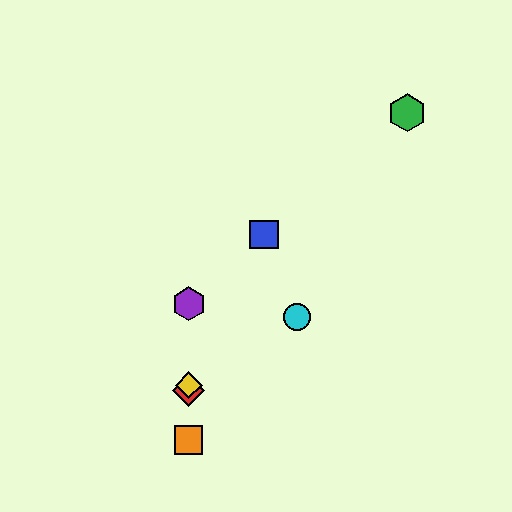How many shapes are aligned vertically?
4 shapes (the red diamond, the yellow diamond, the purple hexagon, the orange square) are aligned vertically.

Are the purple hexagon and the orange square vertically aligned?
Yes, both are at x≈189.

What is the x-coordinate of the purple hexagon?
The purple hexagon is at x≈189.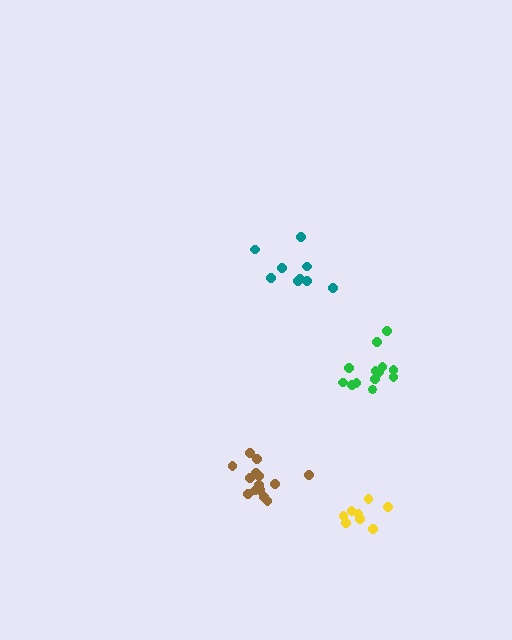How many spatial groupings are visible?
There are 4 spatial groupings.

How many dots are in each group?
Group 1: 8 dots, Group 2: 14 dots, Group 3: 13 dots, Group 4: 9 dots (44 total).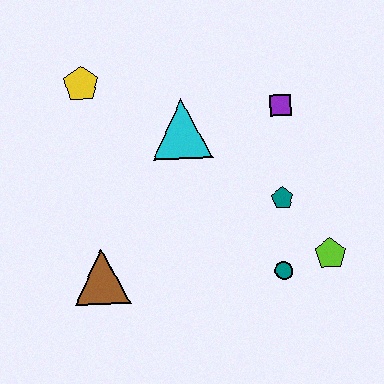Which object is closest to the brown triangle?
The cyan triangle is closest to the brown triangle.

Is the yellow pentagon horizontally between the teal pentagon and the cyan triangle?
No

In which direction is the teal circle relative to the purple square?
The teal circle is below the purple square.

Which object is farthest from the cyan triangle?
The lime pentagon is farthest from the cyan triangle.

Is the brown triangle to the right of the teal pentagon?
No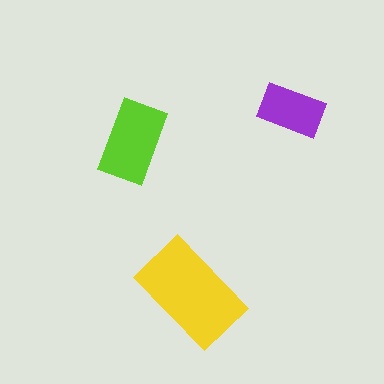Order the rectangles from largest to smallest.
the yellow one, the lime one, the purple one.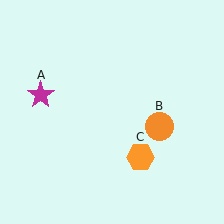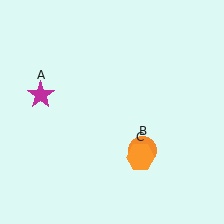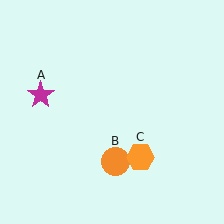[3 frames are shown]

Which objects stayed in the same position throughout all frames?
Magenta star (object A) and orange hexagon (object C) remained stationary.